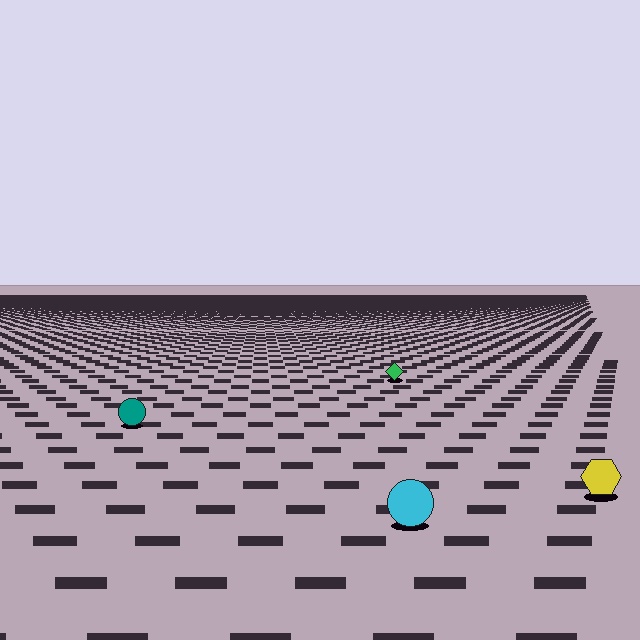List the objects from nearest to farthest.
From nearest to farthest: the cyan circle, the yellow hexagon, the teal circle, the green diamond.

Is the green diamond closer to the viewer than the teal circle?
No. The teal circle is closer — you can tell from the texture gradient: the ground texture is coarser near it.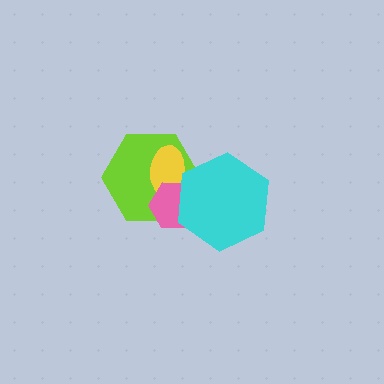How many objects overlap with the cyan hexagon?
3 objects overlap with the cyan hexagon.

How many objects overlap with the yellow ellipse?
3 objects overlap with the yellow ellipse.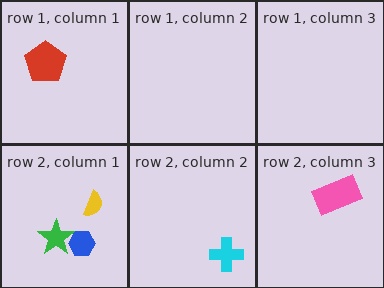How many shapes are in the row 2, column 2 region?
1.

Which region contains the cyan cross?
The row 2, column 2 region.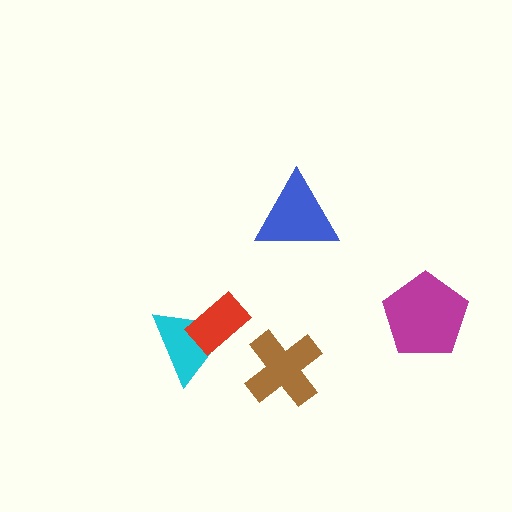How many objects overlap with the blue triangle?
0 objects overlap with the blue triangle.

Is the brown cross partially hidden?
No, no other shape covers it.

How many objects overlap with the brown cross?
0 objects overlap with the brown cross.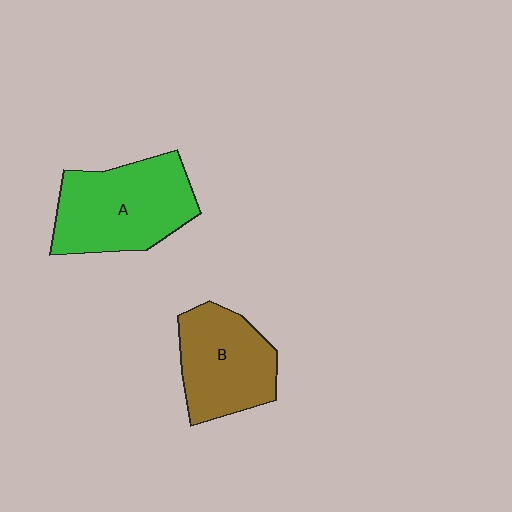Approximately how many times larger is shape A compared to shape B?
Approximately 1.2 times.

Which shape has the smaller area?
Shape B (brown).